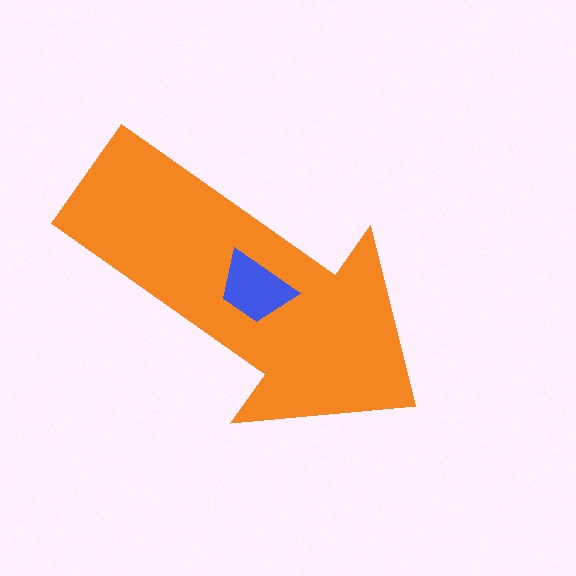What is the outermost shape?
The orange arrow.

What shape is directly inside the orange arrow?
The blue trapezoid.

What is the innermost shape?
The blue trapezoid.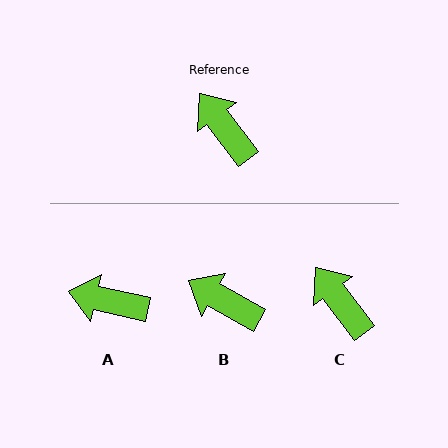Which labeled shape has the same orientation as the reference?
C.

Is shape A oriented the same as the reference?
No, it is off by about 41 degrees.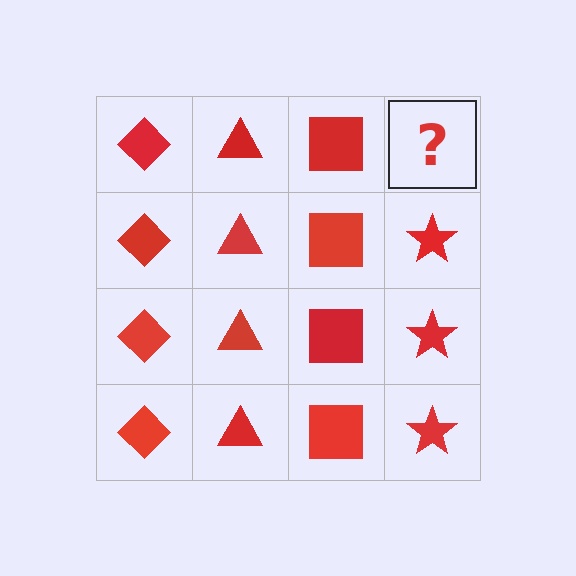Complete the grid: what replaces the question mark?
The question mark should be replaced with a red star.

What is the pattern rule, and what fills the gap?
The rule is that each column has a consistent shape. The gap should be filled with a red star.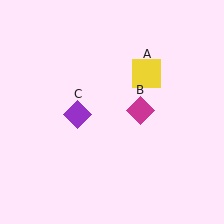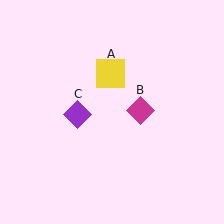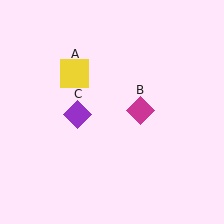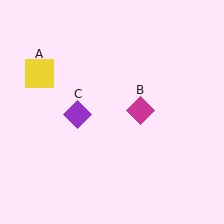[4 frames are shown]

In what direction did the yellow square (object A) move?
The yellow square (object A) moved left.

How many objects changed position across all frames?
1 object changed position: yellow square (object A).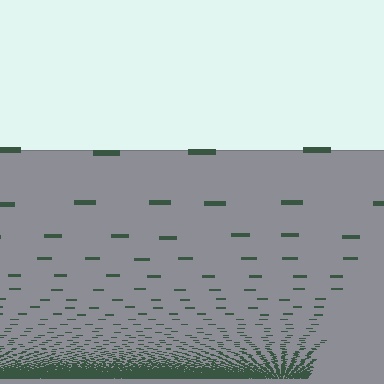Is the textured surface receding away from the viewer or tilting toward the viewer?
The surface appears to tilt toward the viewer. Texture elements get larger and sparser toward the top.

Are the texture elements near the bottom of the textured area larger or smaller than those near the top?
Smaller. The gradient is inverted — elements near the bottom are smaller and denser.